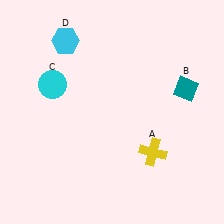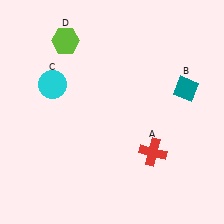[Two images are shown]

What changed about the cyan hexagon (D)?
In Image 1, D is cyan. In Image 2, it changed to lime.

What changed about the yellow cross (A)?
In Image 1, A is yellow. In Image 2, it changed to red.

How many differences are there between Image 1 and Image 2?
There are 2 differences between the two images.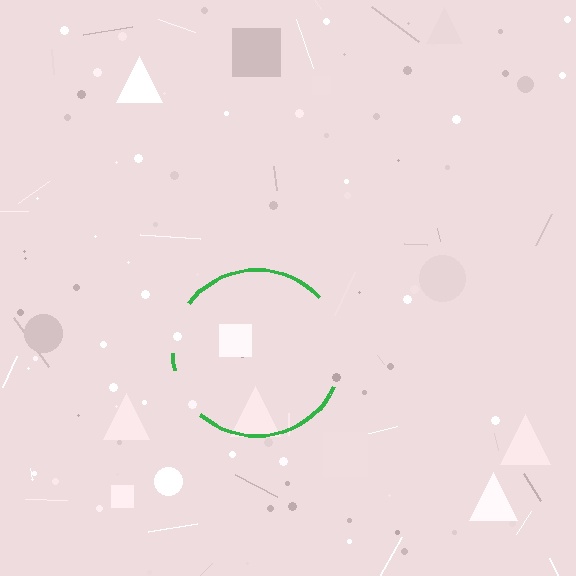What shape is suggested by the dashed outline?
The dashed outline suggests a circle.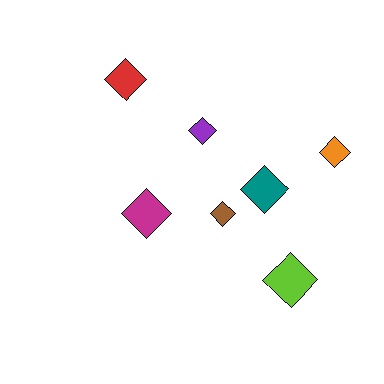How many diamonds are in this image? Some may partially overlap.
There are 7 diamonds.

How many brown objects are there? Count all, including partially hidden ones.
There is 1 brown object.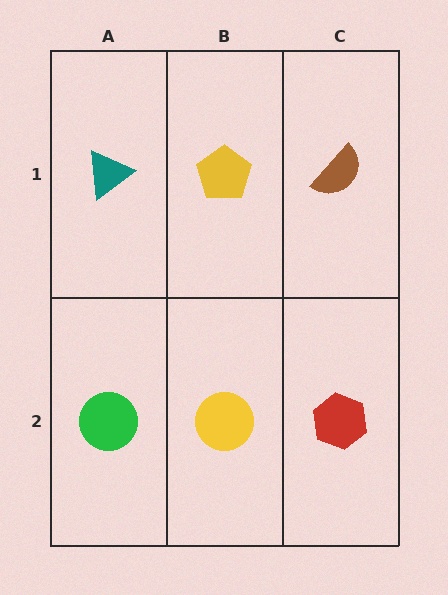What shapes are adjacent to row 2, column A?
A teal triangle (row 1, column A), a yellow circle (row 2, column B).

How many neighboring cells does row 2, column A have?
2.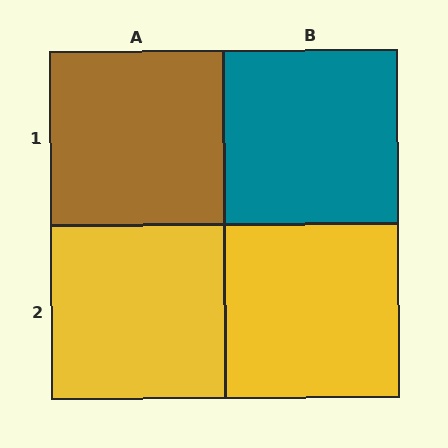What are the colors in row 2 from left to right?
Yellow, yellow.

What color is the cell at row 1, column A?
Brown.